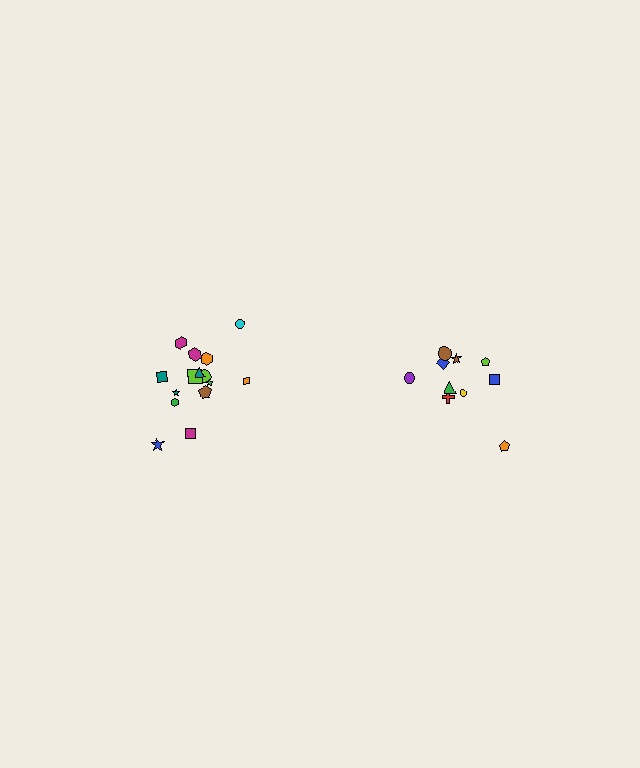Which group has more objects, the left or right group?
The left group.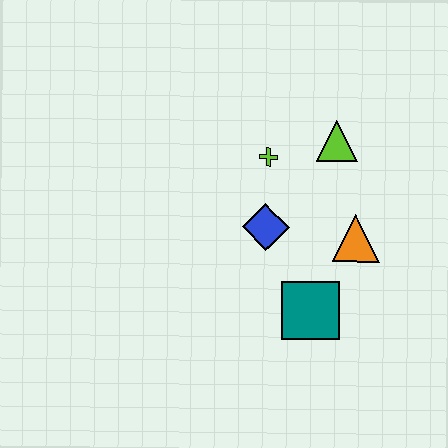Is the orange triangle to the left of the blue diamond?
No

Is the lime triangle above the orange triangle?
Yes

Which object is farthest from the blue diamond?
The lime triangle is farthest from the blue diamond.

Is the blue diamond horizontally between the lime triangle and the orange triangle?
No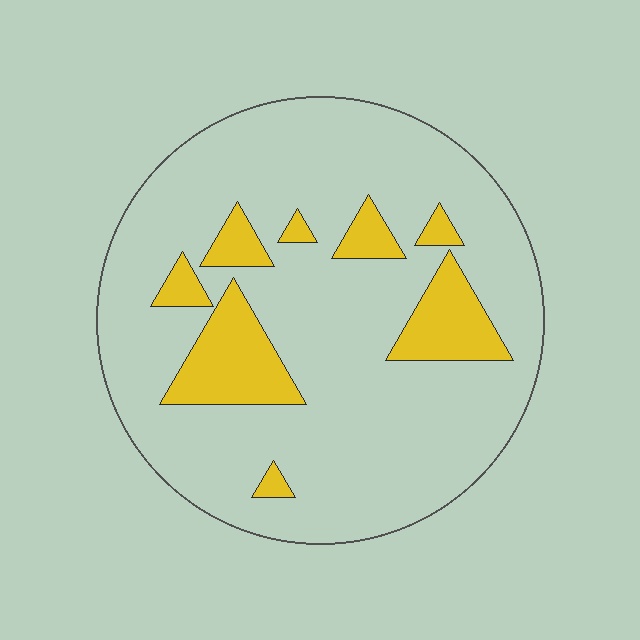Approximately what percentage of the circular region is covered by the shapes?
Approximately 15%.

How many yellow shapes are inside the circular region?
8.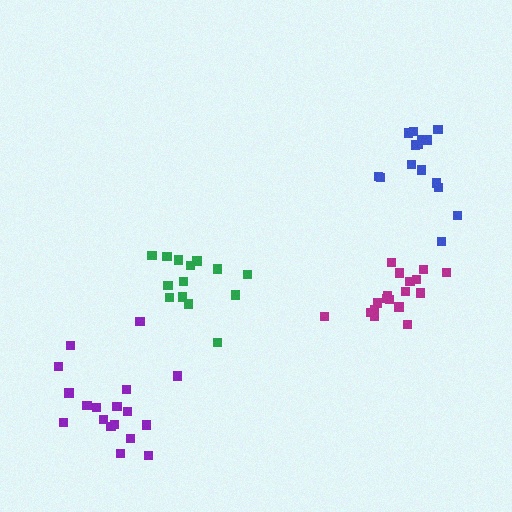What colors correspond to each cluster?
The clusters are colored: magenta, green, purple, blue.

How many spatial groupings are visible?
There are 4 spatial groupings.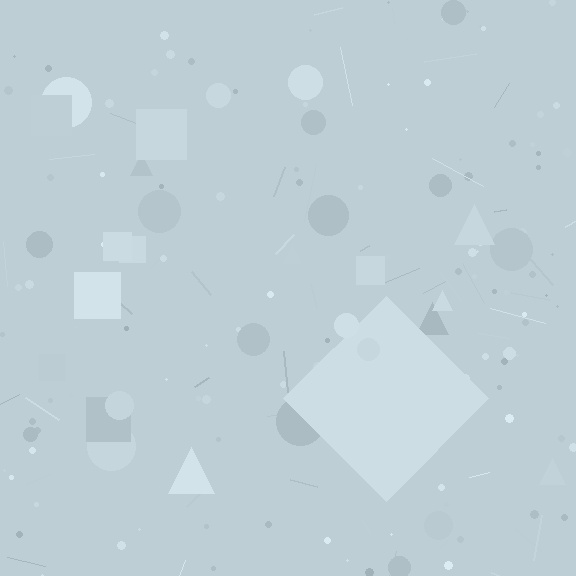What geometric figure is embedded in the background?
A diamond is embedded in the background.